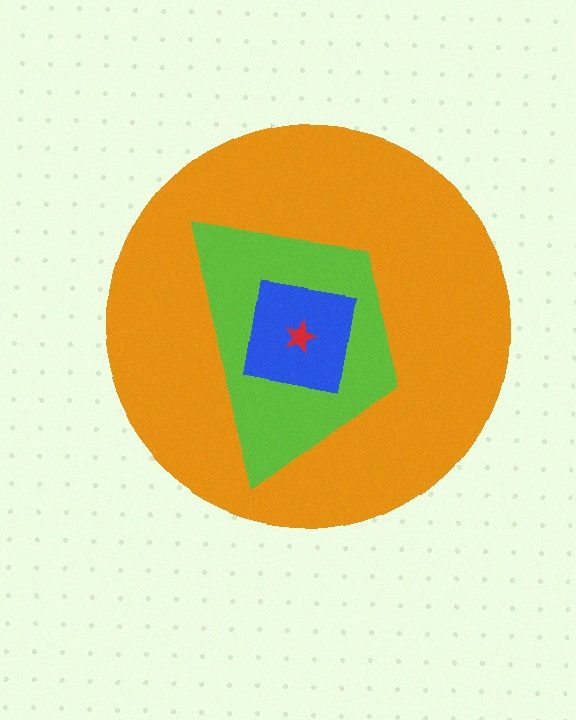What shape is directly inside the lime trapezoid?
The blue square.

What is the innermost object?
The red star.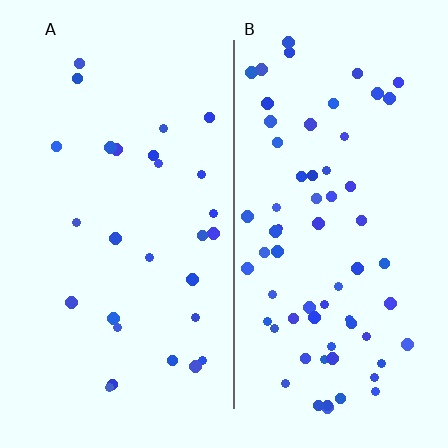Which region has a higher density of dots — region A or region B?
B (the right).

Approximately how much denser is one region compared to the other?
Approximately 2.4× — region B over region A.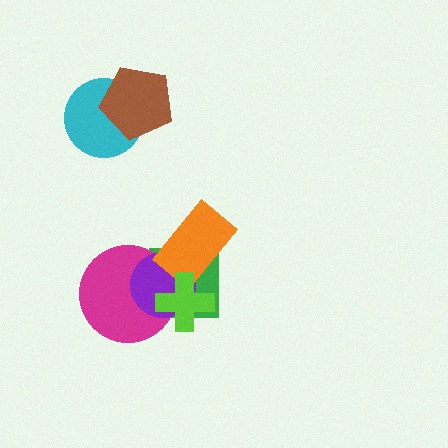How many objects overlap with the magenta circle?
3 objects overlap with the magenta circle.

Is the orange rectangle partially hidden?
Yes, it is partially covered by another shape.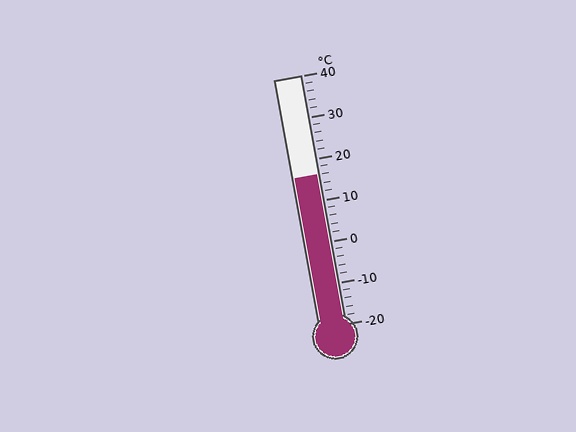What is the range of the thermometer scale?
The thermometer scale ranges from -20°C to 40°C.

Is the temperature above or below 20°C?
The temperature is below 20°C.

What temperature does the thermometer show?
The thermometer shows approximately 16°C.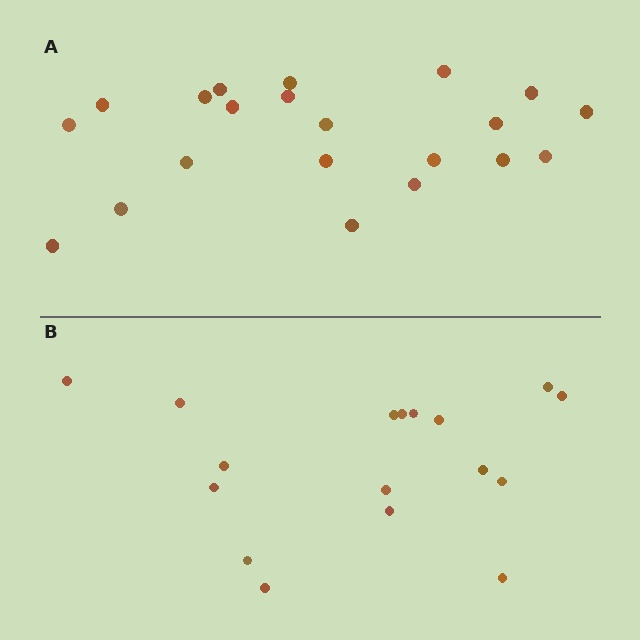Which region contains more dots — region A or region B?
Region A (the top region) has more dots.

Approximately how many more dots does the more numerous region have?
Region A has about 4 more dots than region B.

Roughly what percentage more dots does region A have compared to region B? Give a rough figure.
About 25% more.